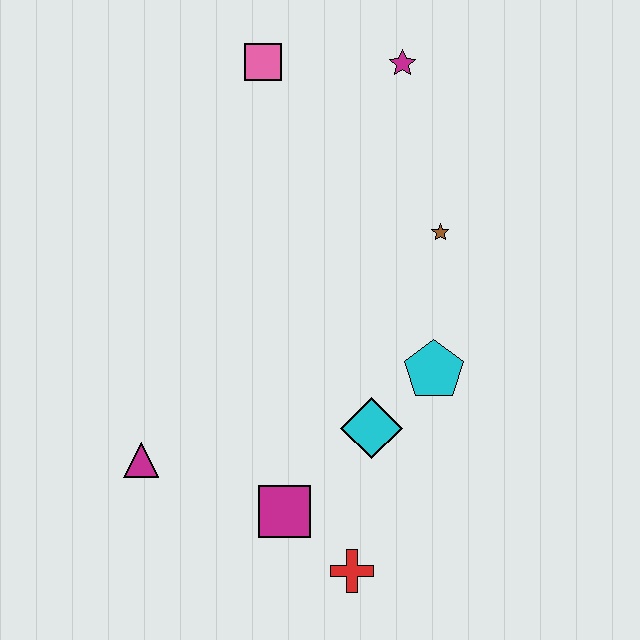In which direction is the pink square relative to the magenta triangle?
The pink square is above the magenta triangle.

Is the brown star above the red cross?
Yes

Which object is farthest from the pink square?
The red cross is farthest from the pink square.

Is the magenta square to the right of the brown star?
No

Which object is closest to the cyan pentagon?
The cyan diamond is closest to the cyan pentagon.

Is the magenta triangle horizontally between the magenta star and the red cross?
No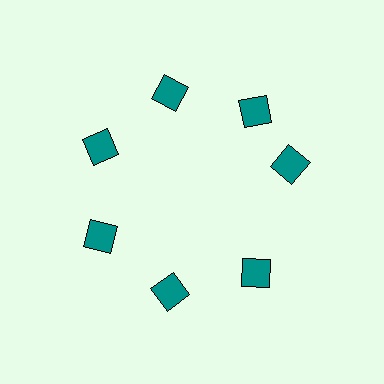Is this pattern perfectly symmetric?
No. The 7 teal squares are arranged in a ring, but one element near the 3 o'clock position is rotated out of alignment along the ring, breaking the 7-fold rotational symmetry.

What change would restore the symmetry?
The symmetry would be restored by rotating it back into even spacing with its neighbors so that all 7 squares sit at equal angles and equal distance from the center.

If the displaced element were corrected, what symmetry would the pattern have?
It would have 7-fold rotational symmetry — the pattern would map onto itself every 51 degrees.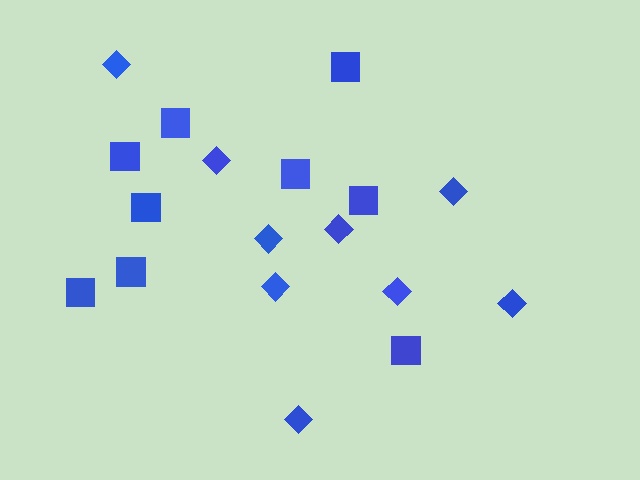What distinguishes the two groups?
There are 2 groups: one group of squares (9) and one group of diamonds (9).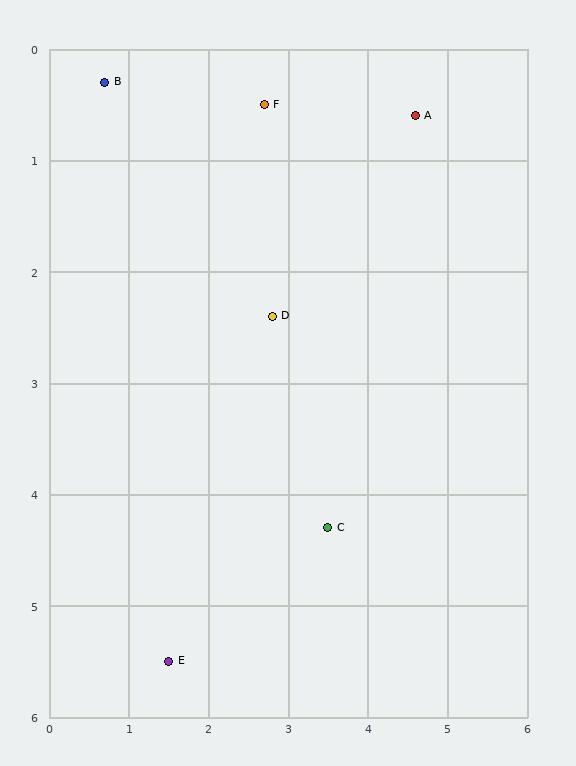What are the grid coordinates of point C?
Point C is at approximately (3.5, 4.3).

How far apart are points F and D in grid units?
Points F and D are about 1.9 grid units apart.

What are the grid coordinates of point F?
Point F is at approximately (2.7, 0.5).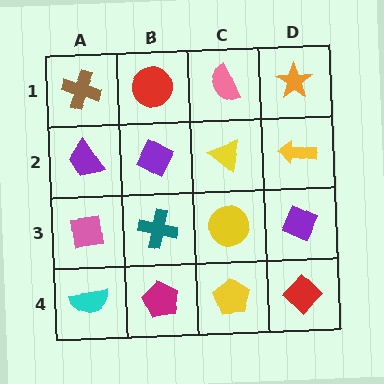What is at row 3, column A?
A pink square.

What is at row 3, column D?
A purple diamond.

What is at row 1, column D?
An orange star.